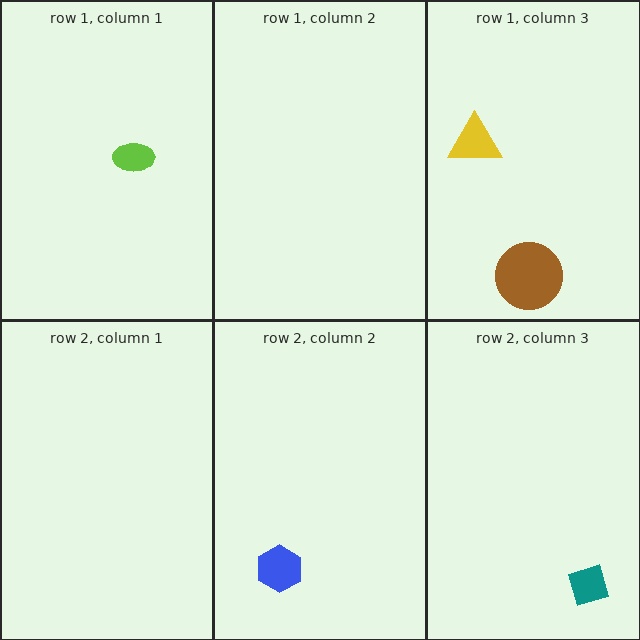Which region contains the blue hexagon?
The row 2, column 2 region.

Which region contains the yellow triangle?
The row 1, column 3 region.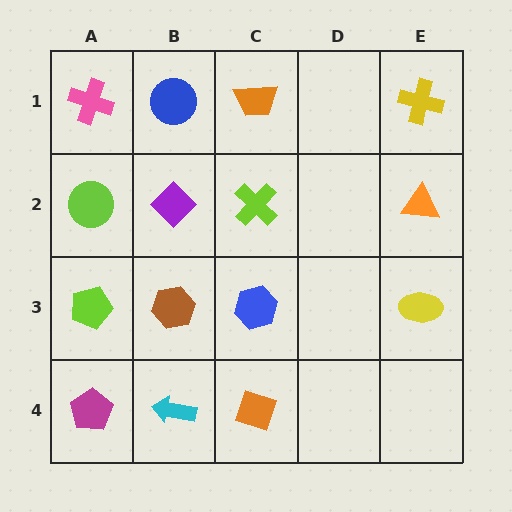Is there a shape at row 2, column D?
No, that cell is empty.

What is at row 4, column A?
A magenta pentagon.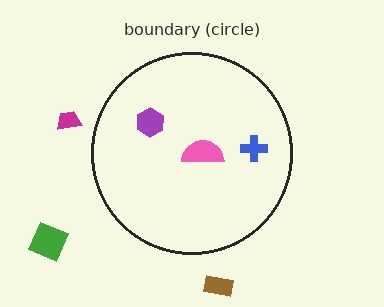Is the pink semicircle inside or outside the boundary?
Inside.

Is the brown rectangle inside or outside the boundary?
Outside.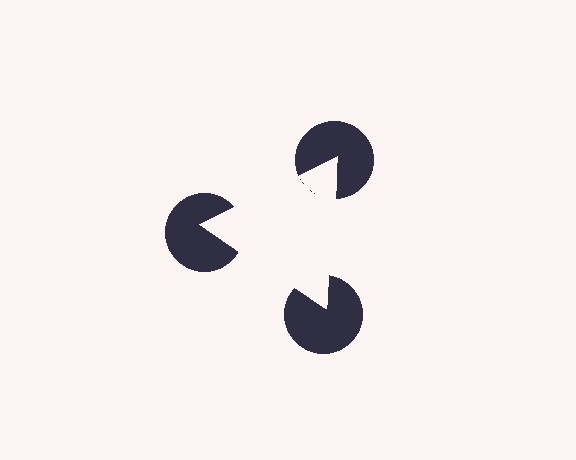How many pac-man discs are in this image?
There are 3 — one at each vertex of the illusory triangle.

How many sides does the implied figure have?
3 sides.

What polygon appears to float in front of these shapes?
An illusory triangle — its edges are inferred from the aligned wedge cuts in the pac-man discs, not physically drawn.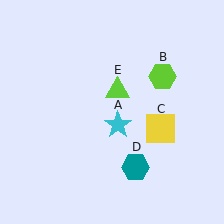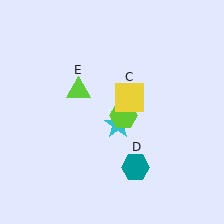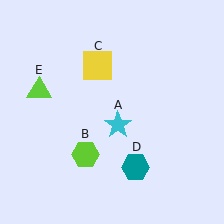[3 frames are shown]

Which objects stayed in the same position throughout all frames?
Cyan star (object A) and teal hexagon (object D) remained stationary.